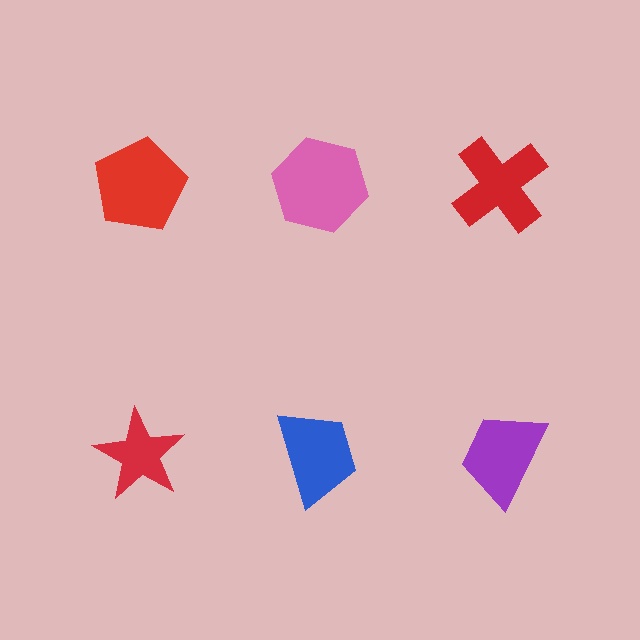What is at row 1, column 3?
A red cross.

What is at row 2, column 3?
A purple trapezoid.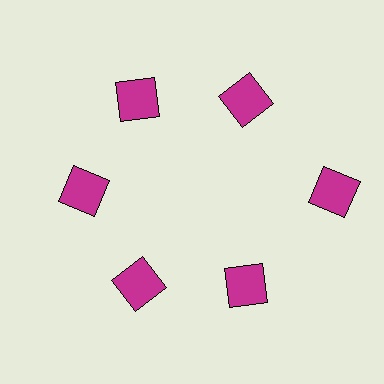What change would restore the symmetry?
The symmetry would be restored by moving it inward, back onto the ring so that all 6 squares sit at equal angles and equal distance from the center.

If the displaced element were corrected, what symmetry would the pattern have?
It would have 6-fold rotational symmetry — the pattern would map onto itself every 60 degrees.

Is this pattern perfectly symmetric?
No. The 6 magenta squares are arranged in a ring, but one element near the 3 o'clock position is pushed outward from the center, breaking the 6-fold rotational symmetry.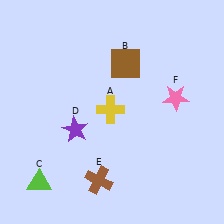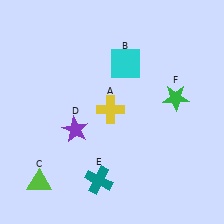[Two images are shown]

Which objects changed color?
B changed from brown to cyan. E changed from brown to teal. F changed from pink to green.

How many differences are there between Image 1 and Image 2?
There are 3 differences between the two images.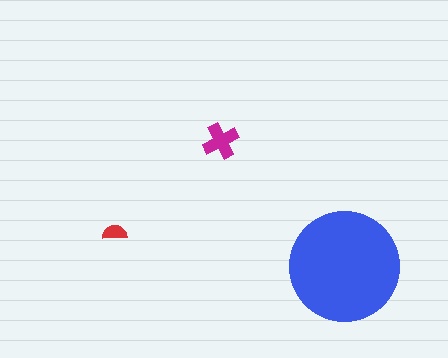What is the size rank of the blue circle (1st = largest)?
1st.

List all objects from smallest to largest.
The red semicircle, the magenta cross, the blue circle.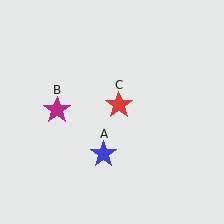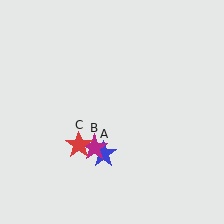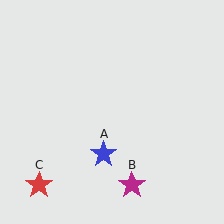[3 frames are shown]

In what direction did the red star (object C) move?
The red star (object C) moved down and to the left.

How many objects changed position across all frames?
2 objects changed position: magenta star (object B), red star (object C).